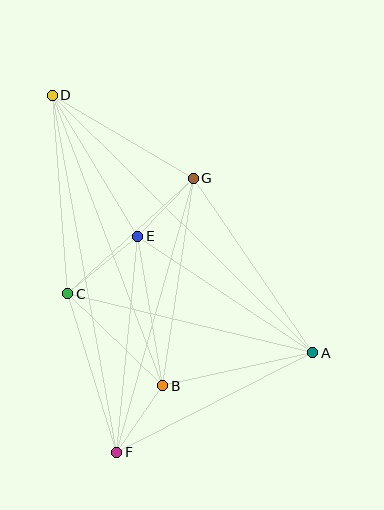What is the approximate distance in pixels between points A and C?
The distance between A and C is approximately 252 pixels.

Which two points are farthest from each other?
Points A and D are farthest from each other.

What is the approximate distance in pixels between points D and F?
The distance between D and F is approximately 362 pixels.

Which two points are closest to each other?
Points E and G are closest to each other.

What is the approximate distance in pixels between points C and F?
The distance between C and F is approximately 166 pixels.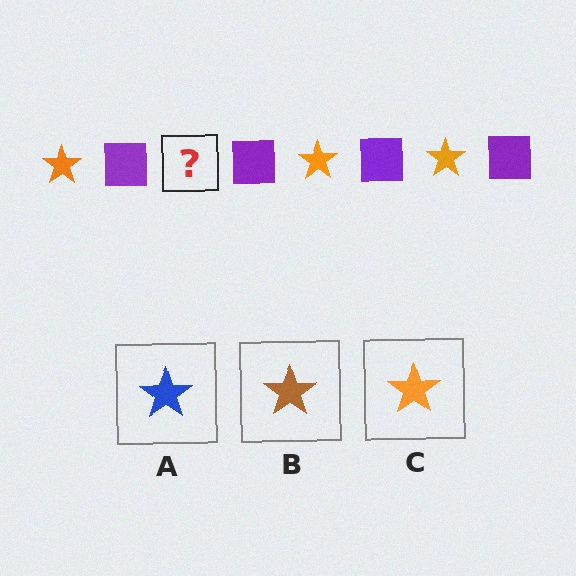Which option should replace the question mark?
Option C.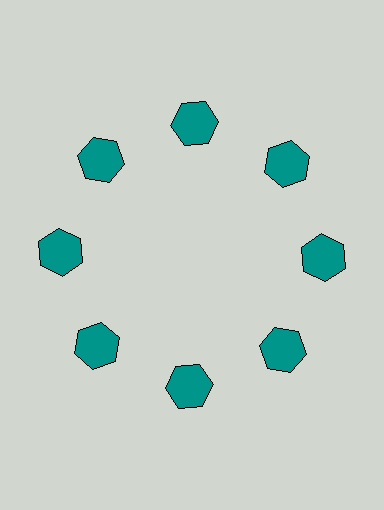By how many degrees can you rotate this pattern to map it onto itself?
The pattern maps onto itself every 45 degrees of rotation.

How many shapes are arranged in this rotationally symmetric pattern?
There are 8 shapes, arranged in 8 groups of 1.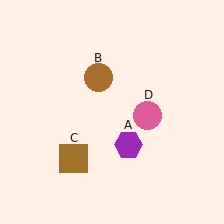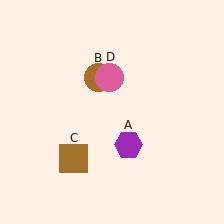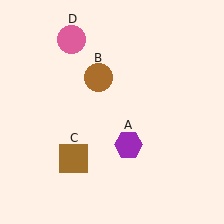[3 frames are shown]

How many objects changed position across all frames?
1 object changed position: pink circle (object D).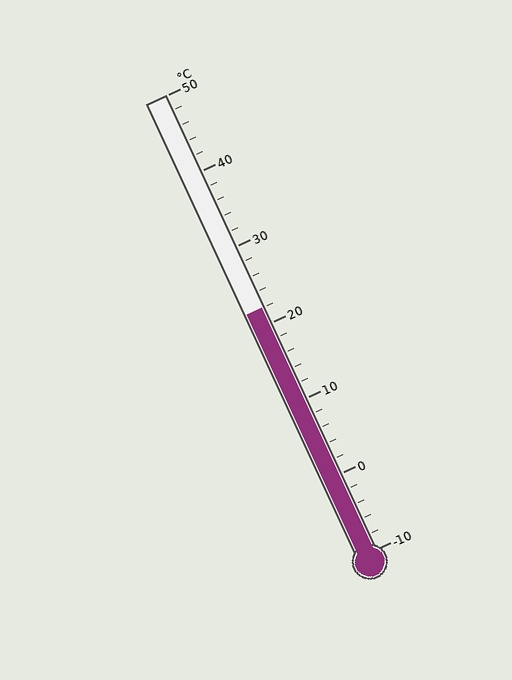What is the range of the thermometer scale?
The thermometer scale ranges from -10°C to 50°C.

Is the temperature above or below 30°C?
The temperature is below 30°C.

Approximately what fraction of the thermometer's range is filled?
The thermometer is filled to approximately 55% of its range.